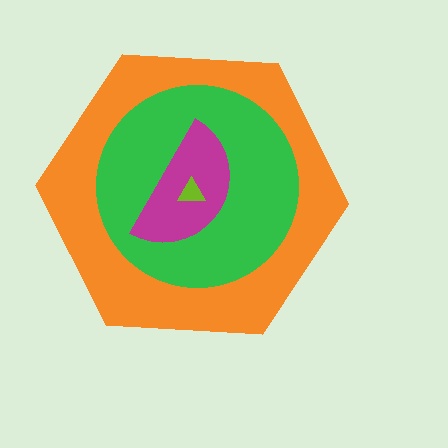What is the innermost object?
The lime triangle.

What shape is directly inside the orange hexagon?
The green circle.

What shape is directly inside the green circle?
The magenta semicircle.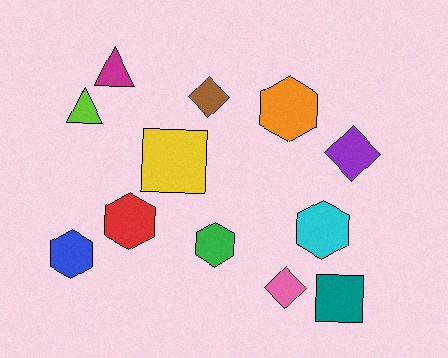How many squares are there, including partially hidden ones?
There are 2 squares.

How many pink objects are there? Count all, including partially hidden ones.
There is 1 pink object.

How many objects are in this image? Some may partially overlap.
There are 12 objects.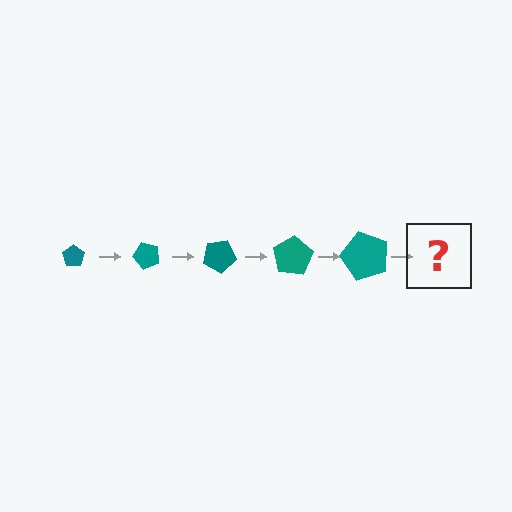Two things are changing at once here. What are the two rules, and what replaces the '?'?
The two rules are that the pentagon grows larger each step and it rotates 50 degrees each step. The '?' should be a pentagon, larger than the previous one and rotated 250 degrees from the start.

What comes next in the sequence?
The next element should be a pentagon, larger than the previous one and rotated 250 degrees from the start.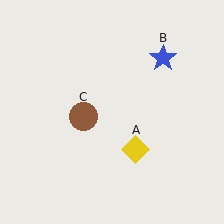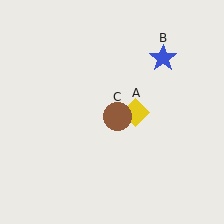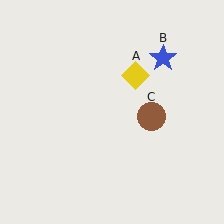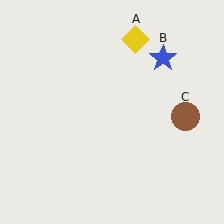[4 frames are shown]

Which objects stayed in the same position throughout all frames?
Blue star (object B) remained stationary.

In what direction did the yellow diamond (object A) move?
The yellow diamond (object A) moved up.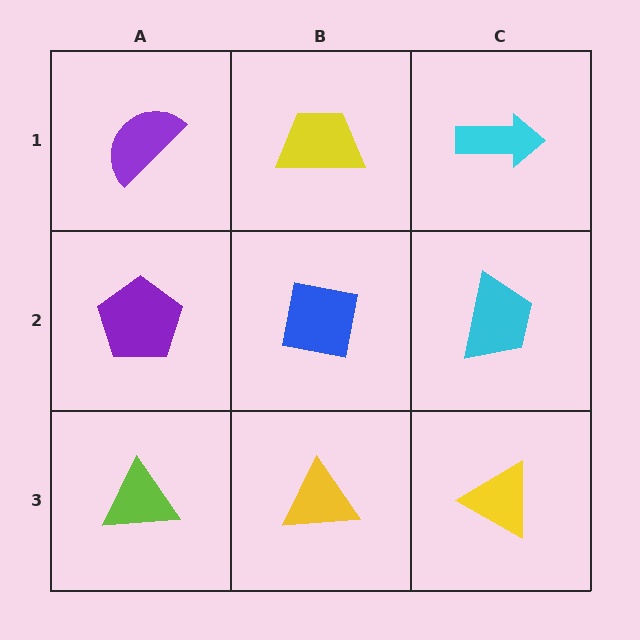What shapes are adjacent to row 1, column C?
A cyan trapezoid (row 2, column C), a yellow trapezoid (row 1, column B).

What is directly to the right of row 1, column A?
A yellow trapezoid.